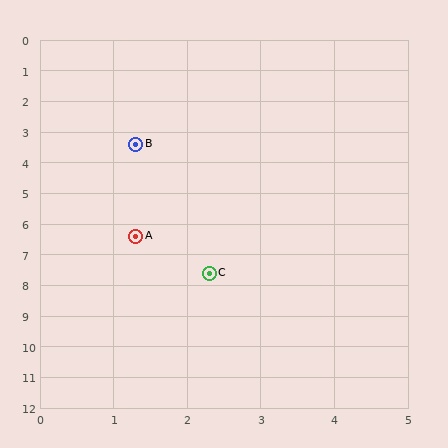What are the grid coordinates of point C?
Point C is at approximately (2.3, 7.6).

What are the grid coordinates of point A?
Point A is at approximately (1.3, 6.4).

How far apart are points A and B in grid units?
Points A and B are about 3.0 grid units apart.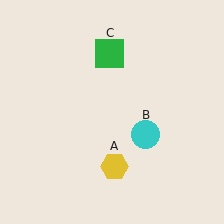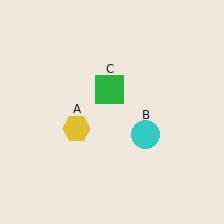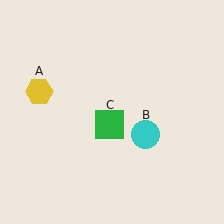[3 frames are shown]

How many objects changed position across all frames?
2 objects changed position: yellow hexagon (object A), green square (object C).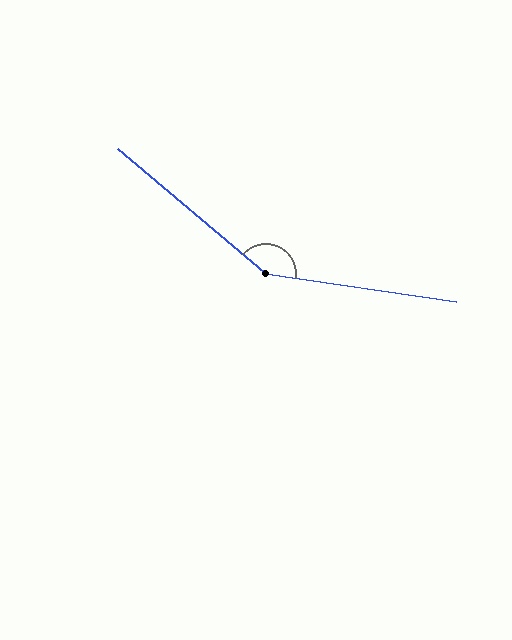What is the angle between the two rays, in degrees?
Approximately 148 degrees.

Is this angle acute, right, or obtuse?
It is obtuse.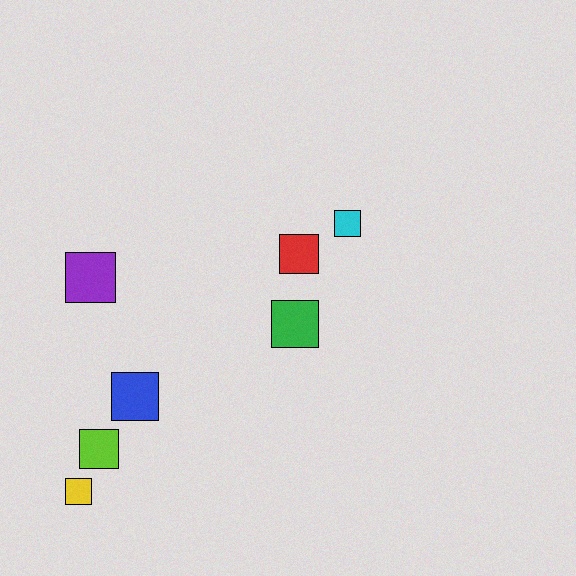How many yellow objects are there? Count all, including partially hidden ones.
There is 1 yellow object.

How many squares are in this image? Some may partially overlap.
There are 7 squares.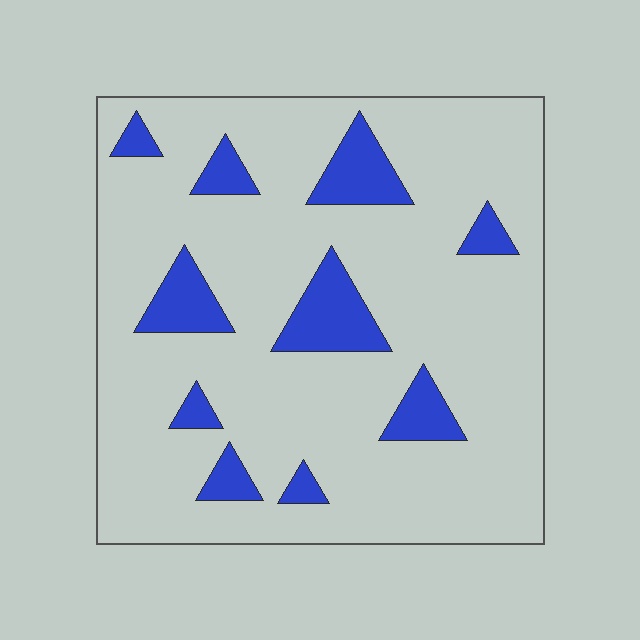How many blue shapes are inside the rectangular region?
10.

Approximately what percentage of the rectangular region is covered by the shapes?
Approximately 15%.